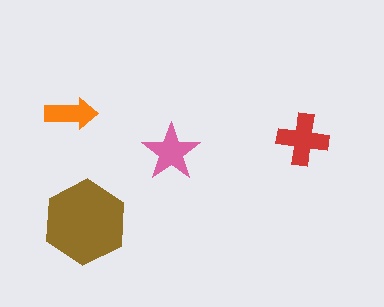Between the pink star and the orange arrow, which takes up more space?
The pink star.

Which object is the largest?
The brown hexagon.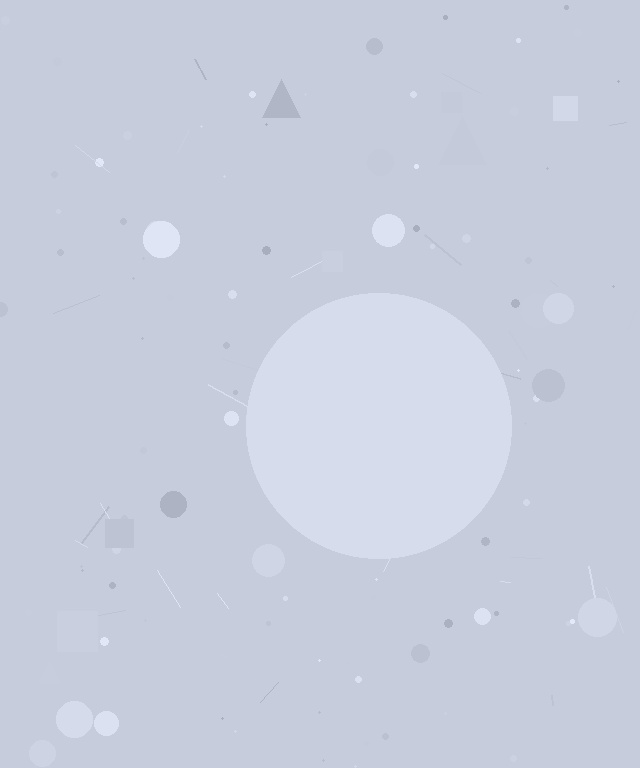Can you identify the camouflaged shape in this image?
The camouflaged shape is a circle.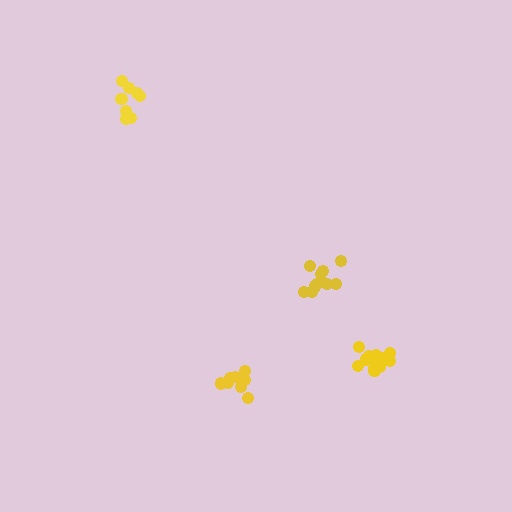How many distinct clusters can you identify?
There are 4 distinct clusters.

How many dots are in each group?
Group 1: 10 dots, Group 2: 8 dots, Group 3: 9 dots, Group 4: 12 dots (39 total).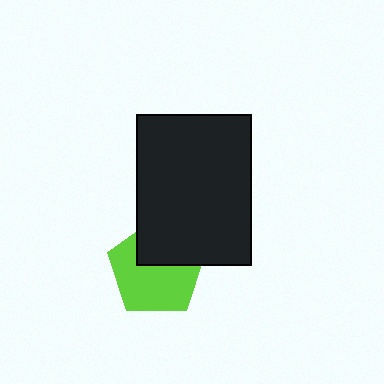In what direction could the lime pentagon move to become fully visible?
The lime pentagon could move down. That would shift it out from behind the black rectangle entirely.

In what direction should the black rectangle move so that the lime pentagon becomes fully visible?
The black rectangle should move up. That is the shortest direction to clear the overlap and leave the lime pentagon fully visible.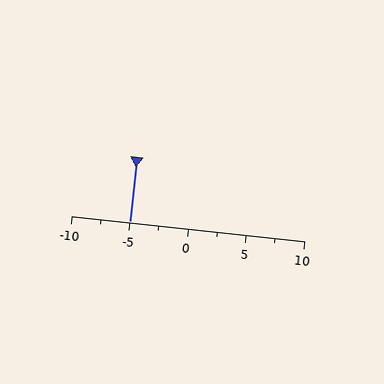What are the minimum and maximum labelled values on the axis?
The axis runs from -10 to 10.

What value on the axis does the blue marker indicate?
The marker indicates approximately -5.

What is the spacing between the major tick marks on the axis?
The major ticks are spaced 5 apart.